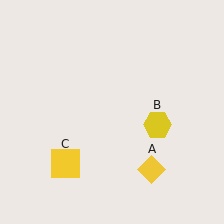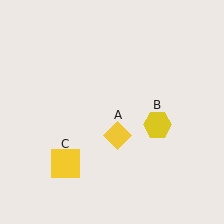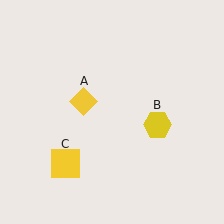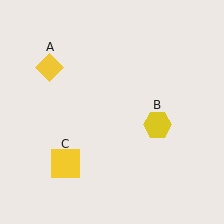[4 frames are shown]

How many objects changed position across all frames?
1 object changed position: yellow diamond (object A).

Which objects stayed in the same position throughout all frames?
Yellow hexagon (object B) and yellow square (object C) remained stationary.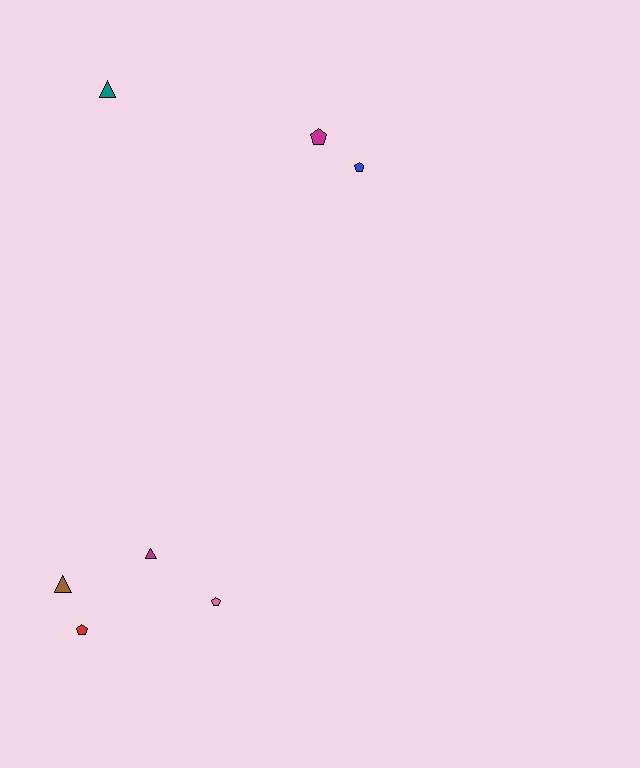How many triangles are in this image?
There are 3 triangles.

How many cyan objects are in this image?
There are no cyan objects.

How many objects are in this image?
There are 7 objects.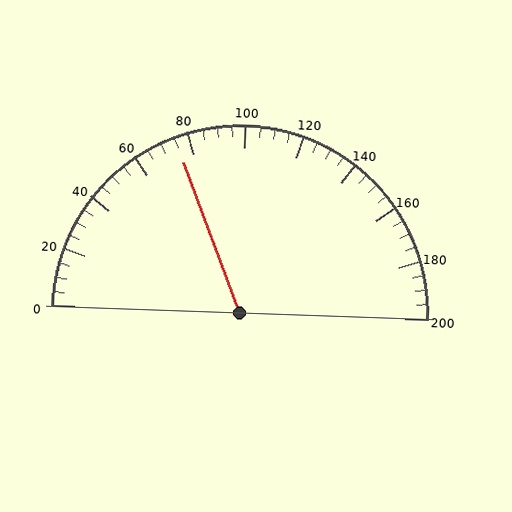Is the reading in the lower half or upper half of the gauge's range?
The reading is in the lower half of the range (0 to 200).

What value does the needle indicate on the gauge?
The needle indicates approximately 75.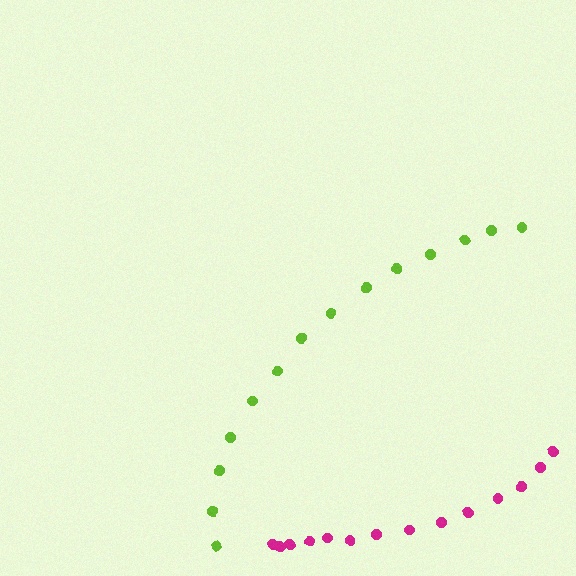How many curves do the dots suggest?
There are 2 distinct paths.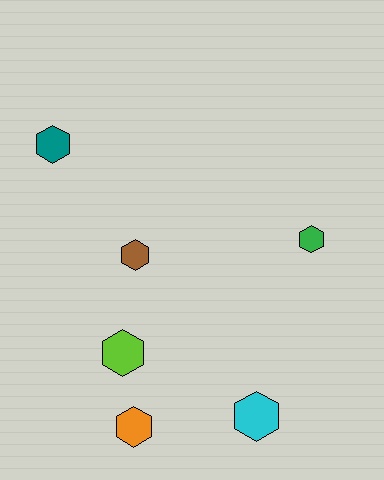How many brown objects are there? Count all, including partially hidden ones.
There is 1 brown object.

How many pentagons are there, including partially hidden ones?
There are no pentagons.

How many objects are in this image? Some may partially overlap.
There are 6 objects.